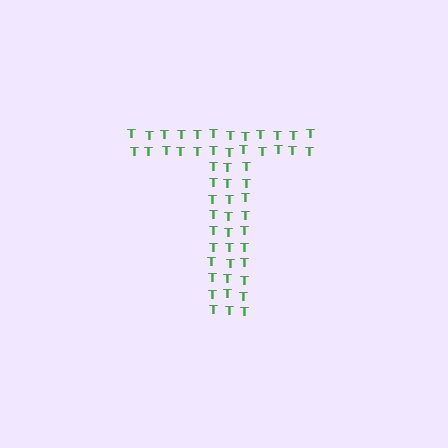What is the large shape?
The large shape is the letter T.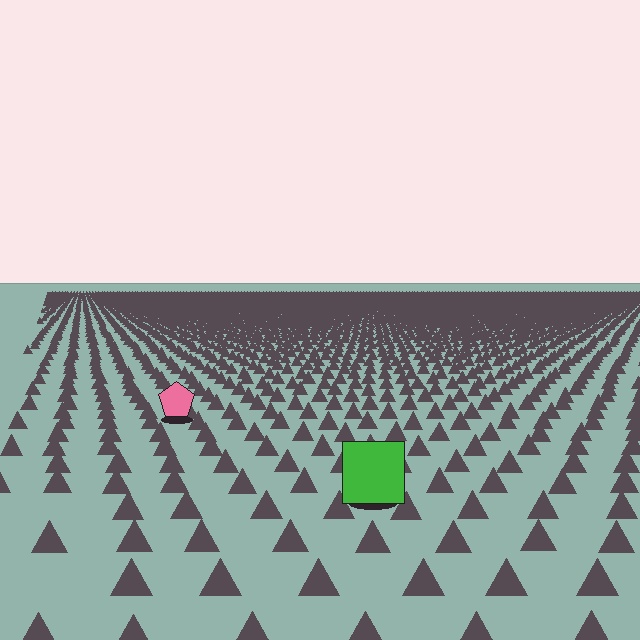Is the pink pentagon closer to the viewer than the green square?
No. The green square is closer — you can tell from the texture gradient: the ground texture is coarser near it.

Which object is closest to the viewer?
The green square is closest. The texture marks near it are larger and more spread out.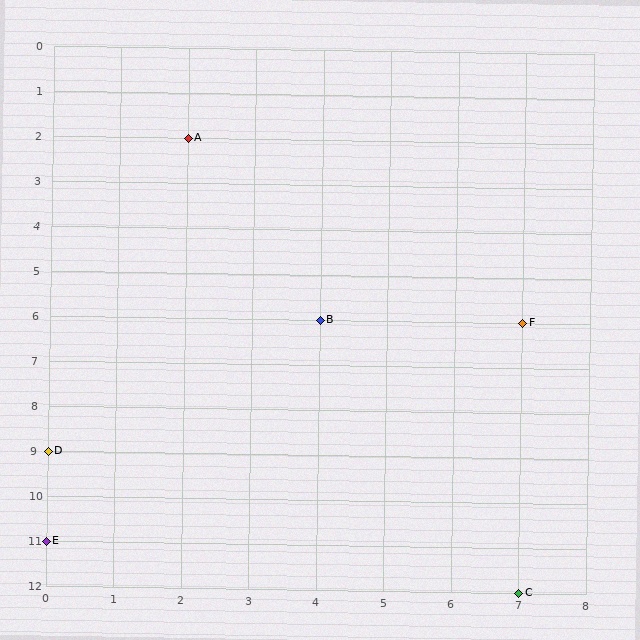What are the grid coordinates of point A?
Point A is at grid coordinates (2, 2).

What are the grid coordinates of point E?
Point E is at grid coordinates (0, 11).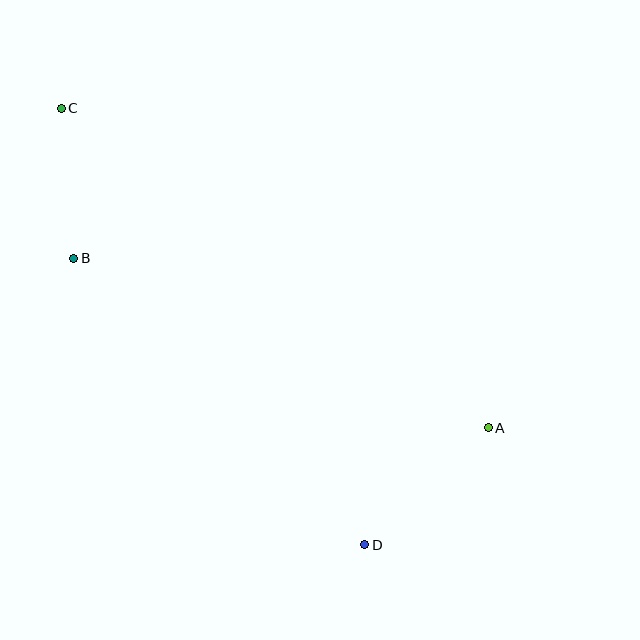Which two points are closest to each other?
Points B and C are closest to each other.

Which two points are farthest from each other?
Points A and C are farthest from each other.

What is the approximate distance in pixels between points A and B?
The distance between A and B is approximately 448 pixels.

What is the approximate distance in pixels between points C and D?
The distance between C and D is approximately 532 pixels.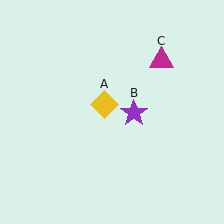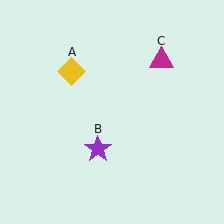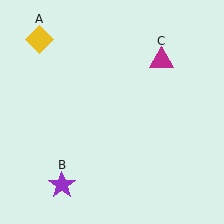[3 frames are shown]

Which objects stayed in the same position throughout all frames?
Magenta triangle (object C) remained stationary.